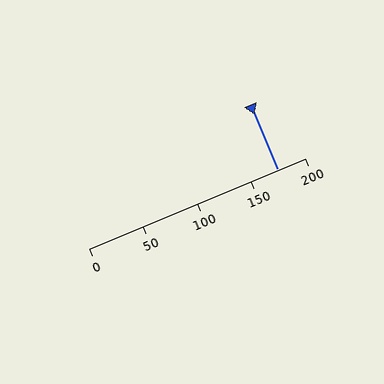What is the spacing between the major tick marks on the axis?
The major ticks are spaced 50 apart.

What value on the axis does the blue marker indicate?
The marker indicates approximately 175.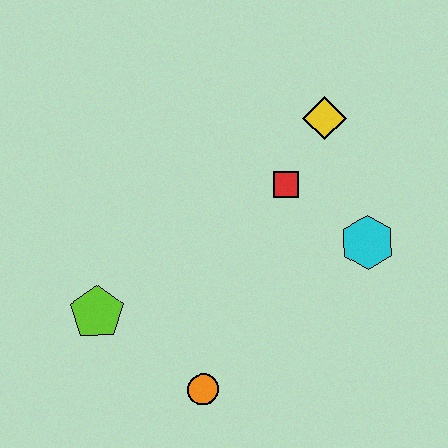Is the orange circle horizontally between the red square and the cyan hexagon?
No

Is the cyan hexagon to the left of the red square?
No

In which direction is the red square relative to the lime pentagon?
The red square is to the right of the lime pentagon.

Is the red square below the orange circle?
No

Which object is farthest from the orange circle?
The yellow diamond is farthest from the orange circle.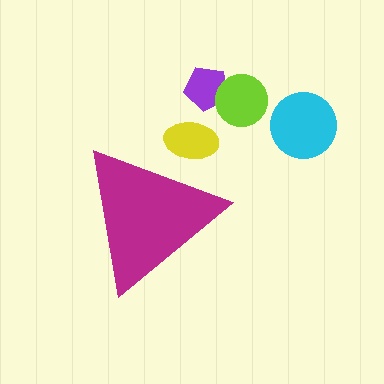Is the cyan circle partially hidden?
No, the cyan circle is fully visible.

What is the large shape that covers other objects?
A magenta triangle.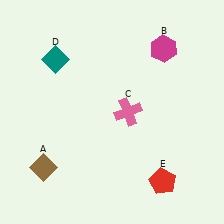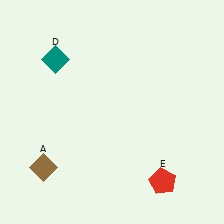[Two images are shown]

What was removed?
The magenta hexagon (B), the pink cross (C) were removed in Image 2.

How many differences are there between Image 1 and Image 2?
There are 2 differences between the two images.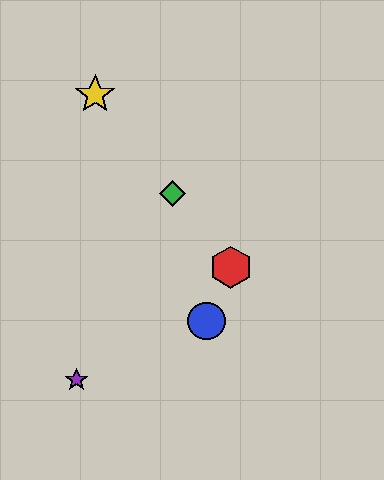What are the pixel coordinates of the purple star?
The purple star is at (76, 380).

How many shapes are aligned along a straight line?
3 shapes (the red hexagon, the green diamond, the yellow star) are aligned along a straight line.